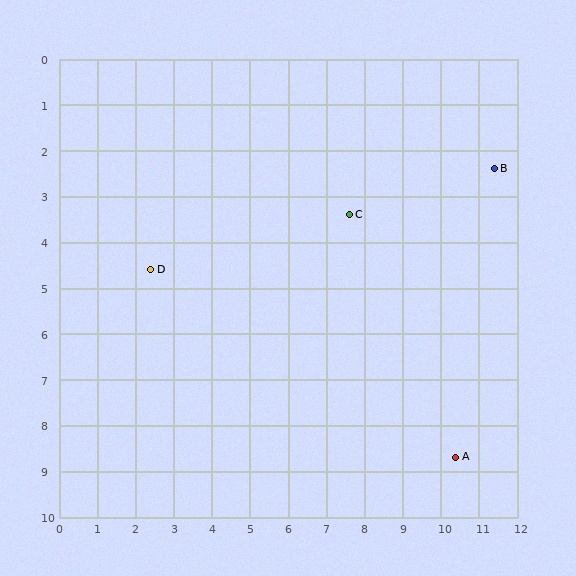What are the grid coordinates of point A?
Point A is at approximately (10.4, 8.7).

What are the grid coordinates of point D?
Point D is at approximately (2.4, 4.6).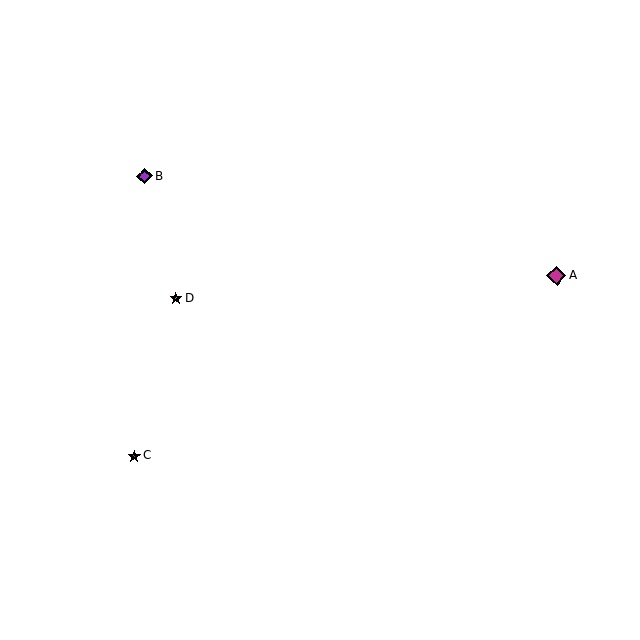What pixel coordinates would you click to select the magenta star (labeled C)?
Click at (134, 456) to select the magenta star C.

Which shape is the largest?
The magenta diamond (labeled A) is the largest.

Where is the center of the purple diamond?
The center of the purple diamond is at (145, 176).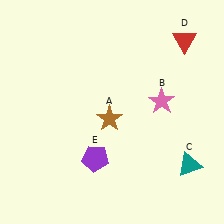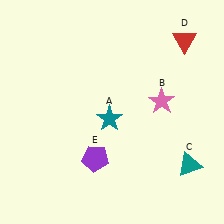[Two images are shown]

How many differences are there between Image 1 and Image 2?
There is 1 difference between the two images.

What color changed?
The star (A) changed from brown in Image 1 to teal in Image 2.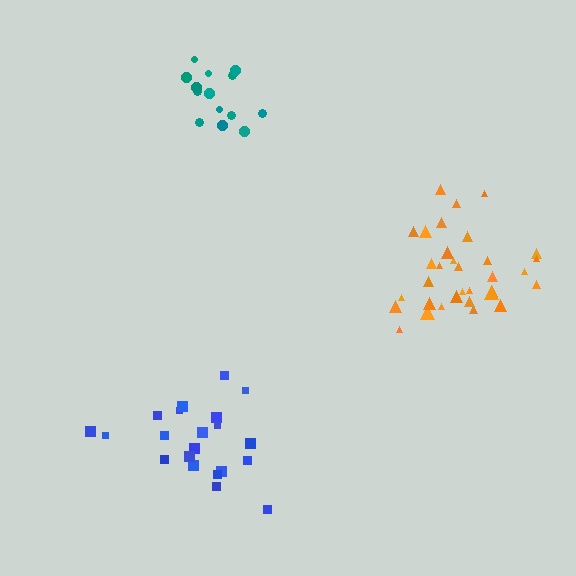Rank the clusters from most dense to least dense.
teal, orange, blue.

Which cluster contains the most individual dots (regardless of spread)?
Orange (33).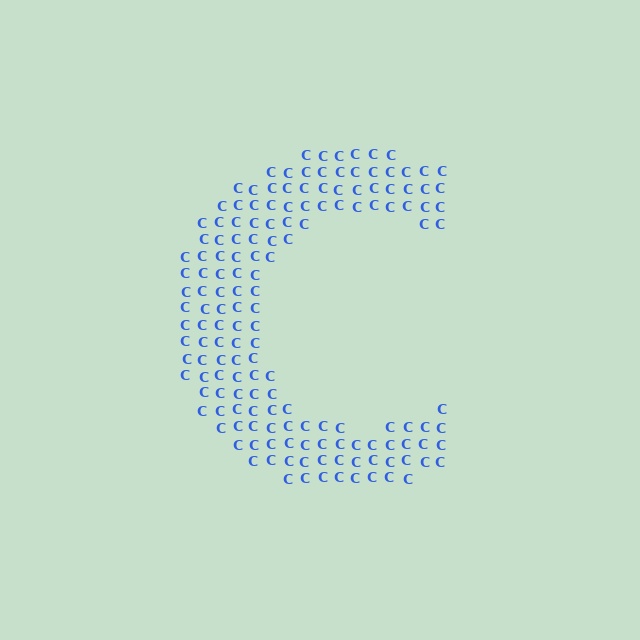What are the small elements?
The small elements are letter C's.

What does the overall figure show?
The overall figure shows the letter C.